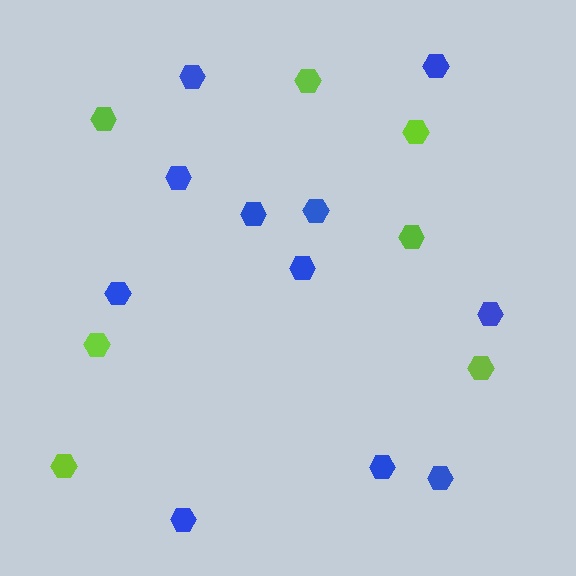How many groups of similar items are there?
There are 2 groups: one group of lime hexagons (7) and one group of blue hexagons (11).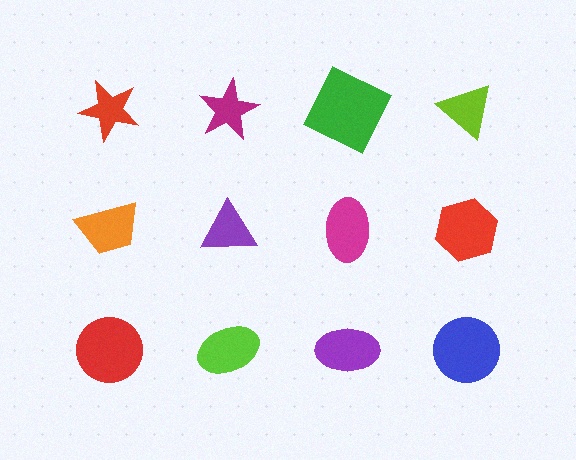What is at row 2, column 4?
A red hexagon.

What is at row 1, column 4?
A lime triangle.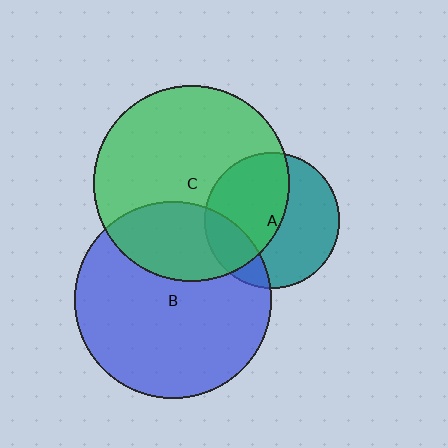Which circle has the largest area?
Circle B (blue).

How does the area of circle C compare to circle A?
Approximately 2.1 times.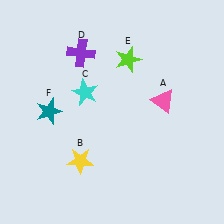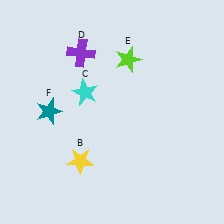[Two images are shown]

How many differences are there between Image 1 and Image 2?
There is 1 difference between the two images.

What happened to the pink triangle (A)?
The pink triangle (A) was removed in Image 2. It was in the top-right area of Image 1.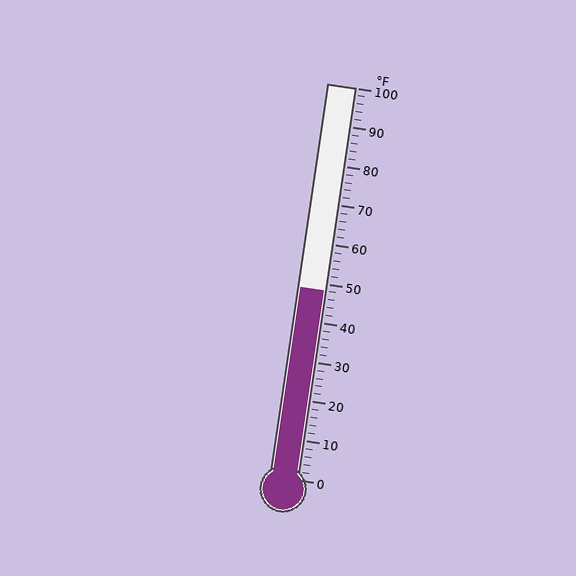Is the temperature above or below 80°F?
The temperature is below 80°F.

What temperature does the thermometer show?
The thermometer shows approximately 48°F.